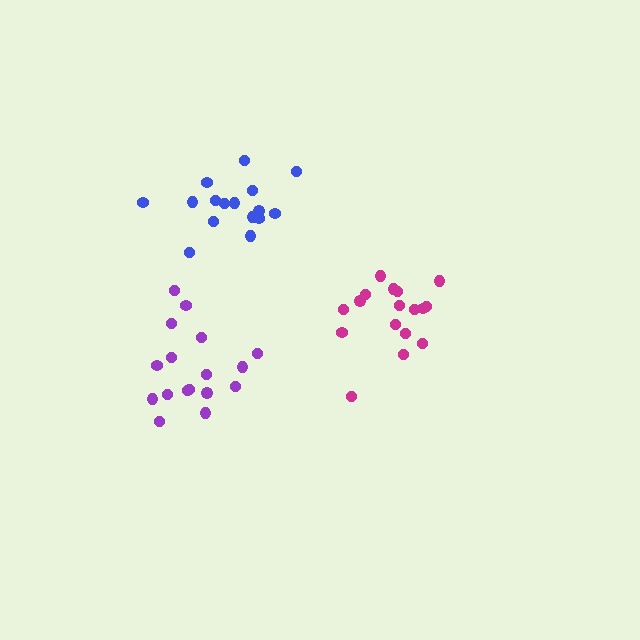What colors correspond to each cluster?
The clusters are colored: purple, magenta, blue.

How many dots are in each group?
Group 1: 17 dots, Group 2: 17 dots, Group 3: 16 dots (50 total).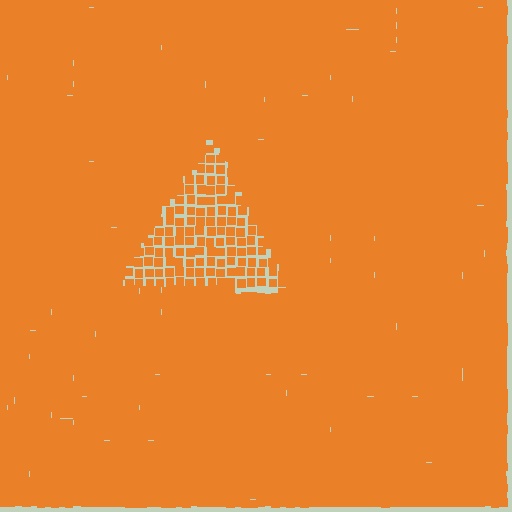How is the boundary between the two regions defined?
The boundary is defined by a change in element density (approximately 2.0x ratio). All elements are the same color, size, and shape.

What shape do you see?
I see a triangle.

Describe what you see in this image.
The image contains small orange elements arranged at two different densities. A triangle-shaped region is visible where the elements are less densely packed than the surrounding area.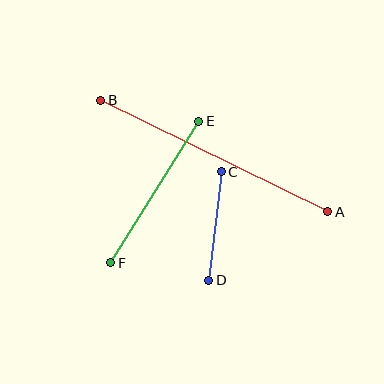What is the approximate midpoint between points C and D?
The midpoint is at approximately (215, 226) pixels.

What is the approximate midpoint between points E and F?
The midpoint is at approximately (155, 192) pixels.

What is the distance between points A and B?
The distance is approximately 253 pixels.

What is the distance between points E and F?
The distance is approximately 166 pixels.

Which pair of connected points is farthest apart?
Points A and B are farthest apart.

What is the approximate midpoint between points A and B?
The midpoint is at approximately (214, 156) pixels.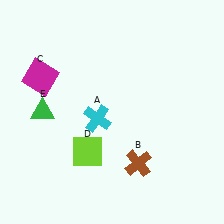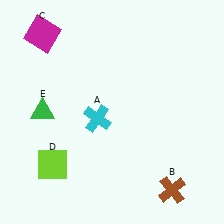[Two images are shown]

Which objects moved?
The objects that moved are: the brown cross (B), the magenta square (C), the lime square (D).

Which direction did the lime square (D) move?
The lime square (D) moved left.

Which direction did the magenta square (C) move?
The magenta square (C) moved up.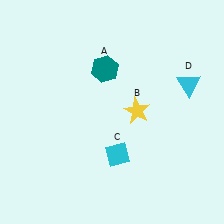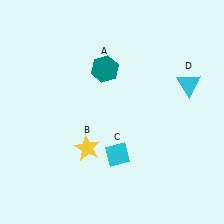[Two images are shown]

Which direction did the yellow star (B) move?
The yellow star (B) moved left.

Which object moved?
The yellow star (B) moved left.